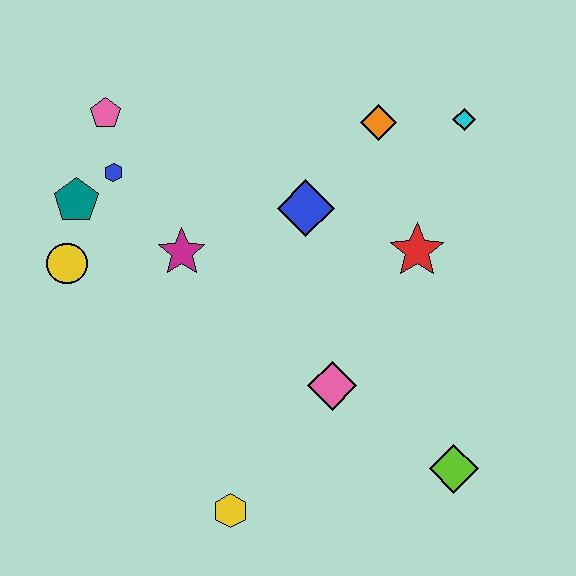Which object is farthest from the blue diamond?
The yellow hexagon is farthest from the blue diamond.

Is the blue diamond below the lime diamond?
No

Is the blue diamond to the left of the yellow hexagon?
No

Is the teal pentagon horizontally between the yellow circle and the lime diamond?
Yes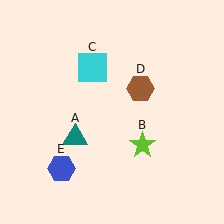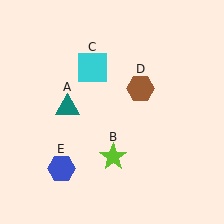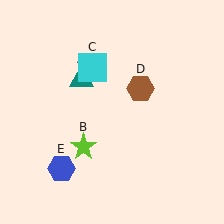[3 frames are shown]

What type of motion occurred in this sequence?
The teal triangle (object A), lime star (object B) rotated clockwise around the center of the scene.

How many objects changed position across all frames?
2 objects changed position: teal triangle (object A), lime star (object B).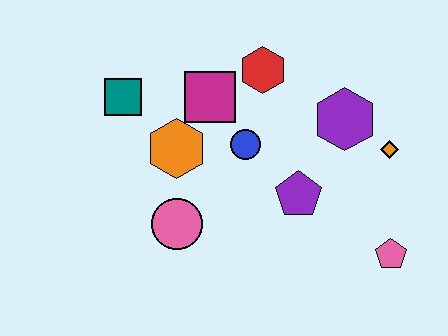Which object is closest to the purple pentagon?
The blue circle is closest to the purple pentagon.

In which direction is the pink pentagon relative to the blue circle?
The pink pentagon is to the right of the blue circle.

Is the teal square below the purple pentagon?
No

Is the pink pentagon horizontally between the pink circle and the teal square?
No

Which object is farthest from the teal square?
The pink pentagon is farthest from the teal square.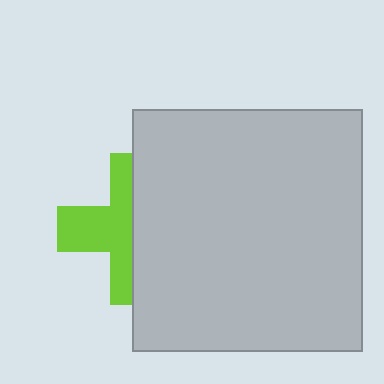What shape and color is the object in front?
The object in front is a light gray rectangle.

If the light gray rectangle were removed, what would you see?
You would see the complete lime cross.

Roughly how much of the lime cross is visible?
About half of it is visible (roughly 48%).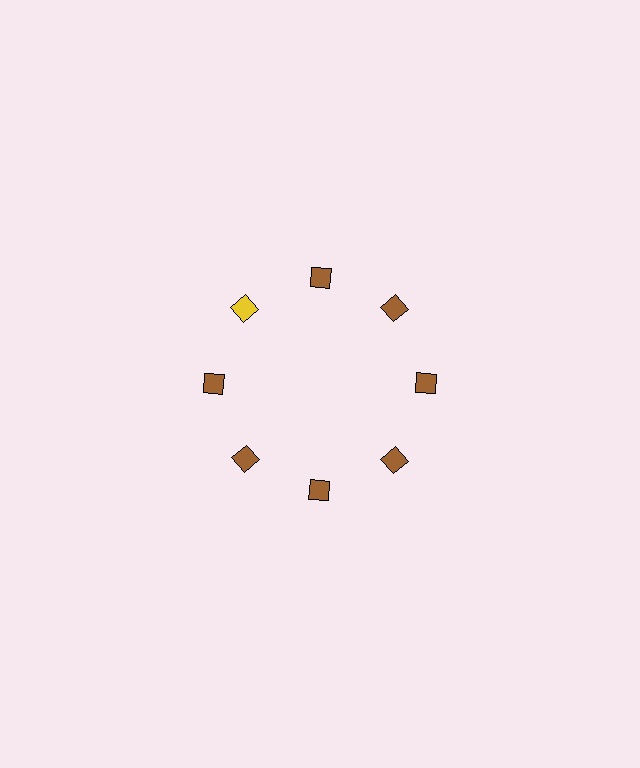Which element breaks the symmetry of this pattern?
The yellow diamond at roughly the 10 o'clock position breaks the symmetry. All other shapes are brown diamonds.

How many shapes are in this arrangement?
There are 8 shapes arranged in a ring pattern.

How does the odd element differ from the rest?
It has a different color: yellow instead of brown.